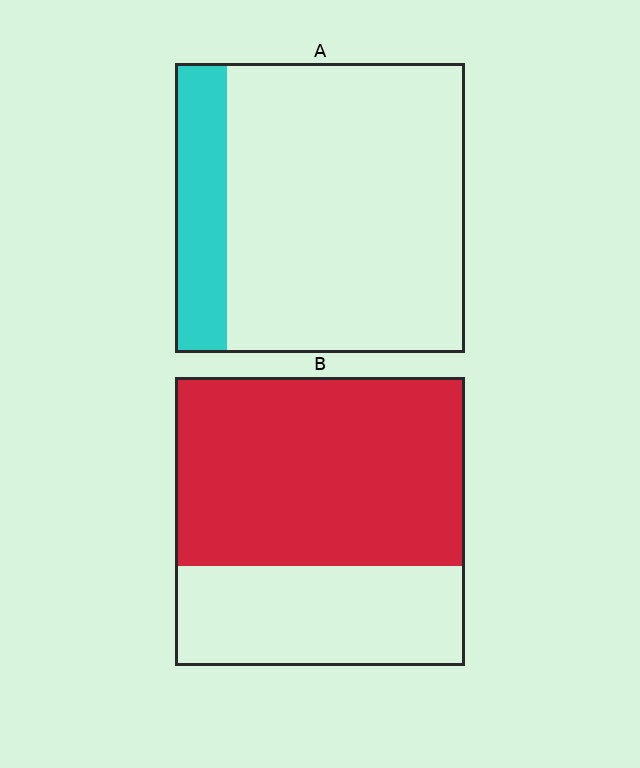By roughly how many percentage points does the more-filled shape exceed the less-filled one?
By roughly 45 percentage points (B over A).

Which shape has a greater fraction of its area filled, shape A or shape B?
Shape B.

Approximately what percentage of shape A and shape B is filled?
A is approximately 20% and B is approximately 65%.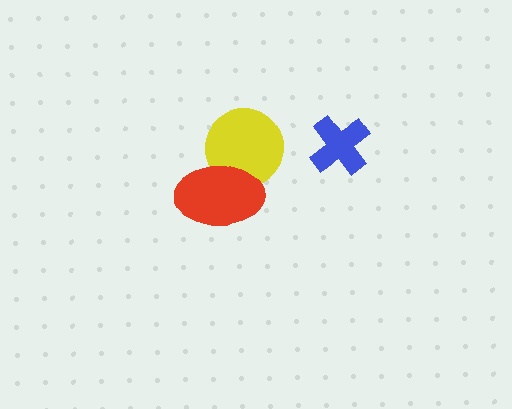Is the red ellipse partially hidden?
No, no other shape covers it.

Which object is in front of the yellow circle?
The red ellipse is in front of the yellow circle.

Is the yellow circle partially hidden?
Yes, it is partially covered by another shape.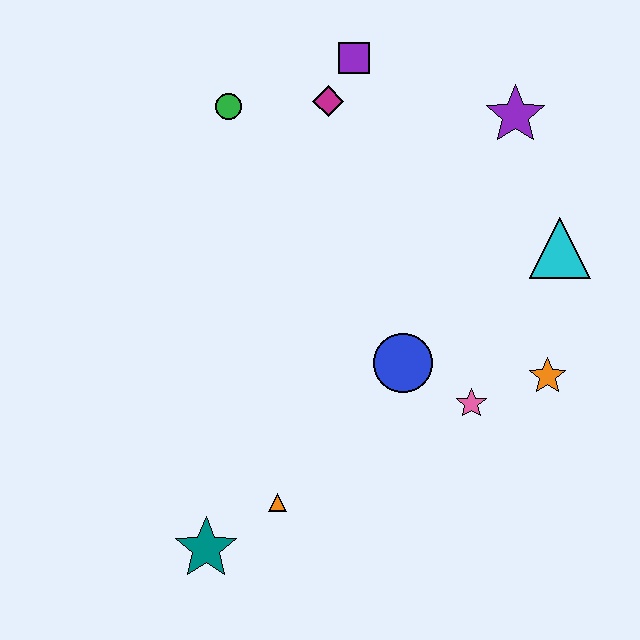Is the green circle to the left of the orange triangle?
Yes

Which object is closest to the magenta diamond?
The purple square is closest to the magenta diamond.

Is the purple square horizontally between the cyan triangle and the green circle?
Yes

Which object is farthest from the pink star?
The green circle is farthest from the pink star.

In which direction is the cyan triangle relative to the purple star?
The cyan triangle is below the purple star.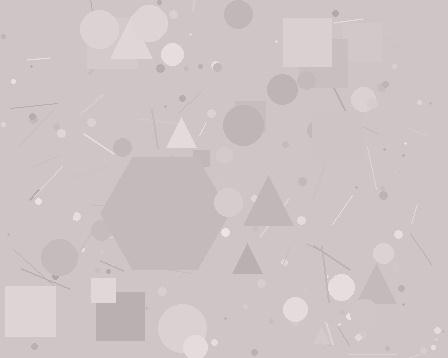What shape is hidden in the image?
A hexagon is hidden in the image.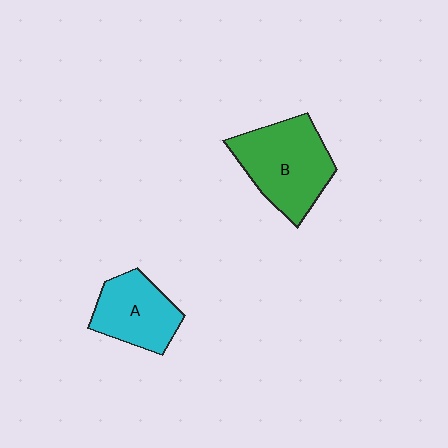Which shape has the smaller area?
Shape A (cyan).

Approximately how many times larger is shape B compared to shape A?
Approximately 1.4 times.